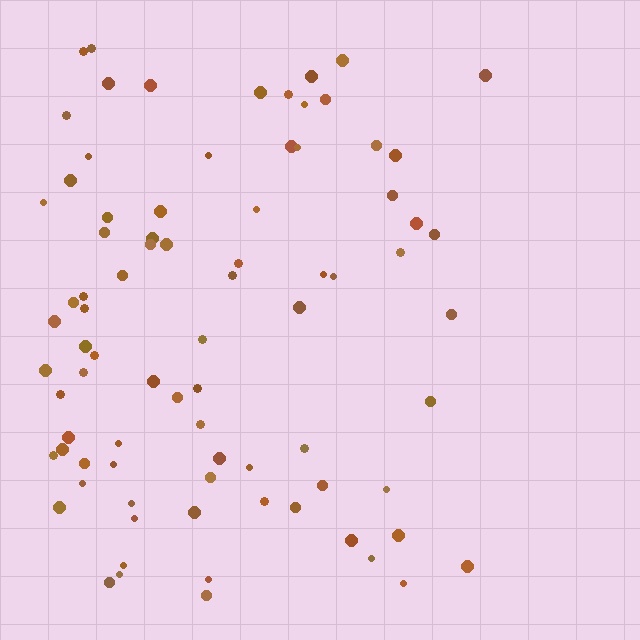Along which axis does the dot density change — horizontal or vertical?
Horizontal.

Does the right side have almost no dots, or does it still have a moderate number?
Still a moderate number, just noticeably fewer than the left.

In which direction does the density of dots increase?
From right to left, with the left side densest.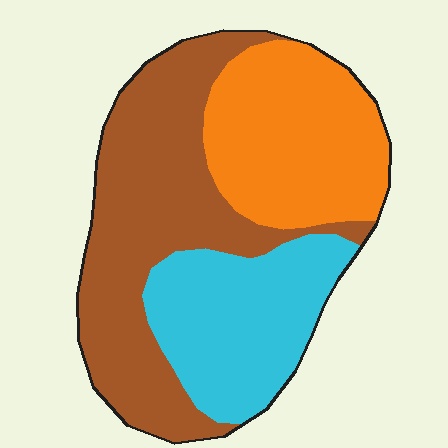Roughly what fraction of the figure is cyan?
Cyan covers 27% of the figure.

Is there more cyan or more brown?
Brown.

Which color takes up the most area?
Brown, at roughly 45%.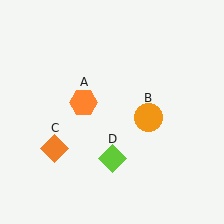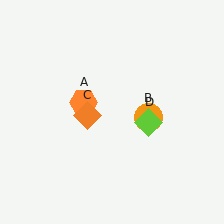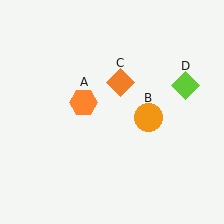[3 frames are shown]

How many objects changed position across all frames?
2 objects changed position: orange diamond (object C), lime diamond (object D).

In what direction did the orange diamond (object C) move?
The orange diamond (object C) moved up and to the right.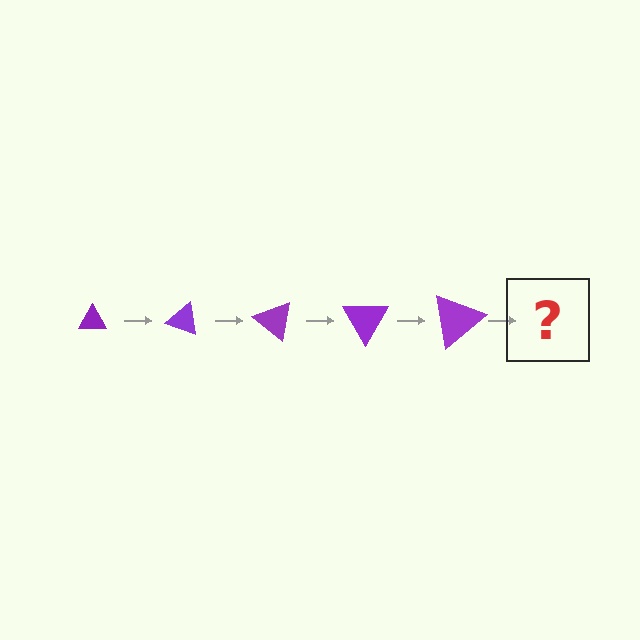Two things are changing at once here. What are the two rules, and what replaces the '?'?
The two rules are that the triangle grows larger each step and it rotates 20 degrees each step. The '?' should be a triangle, larger than the previous one and rotated 100 degrees from the start.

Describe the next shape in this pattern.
It should be a triangle, larger than the previous one and rotated 100 degrees from the start.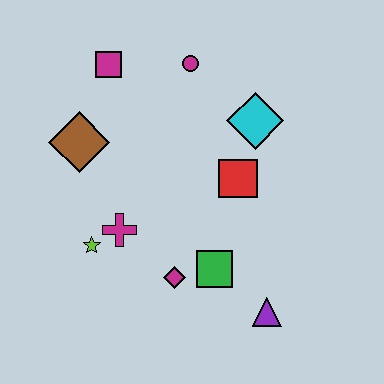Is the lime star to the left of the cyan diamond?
Yes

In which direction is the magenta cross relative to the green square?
The magenta cross is to the left of the green square.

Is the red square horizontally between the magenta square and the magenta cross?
No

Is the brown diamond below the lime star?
No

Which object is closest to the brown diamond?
The magenta square is closest to the brown diamond.